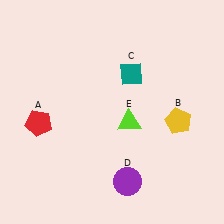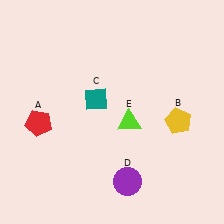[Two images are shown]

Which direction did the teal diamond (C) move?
The teal diamond (C) moved left.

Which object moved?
The teal diamond (C) moved left.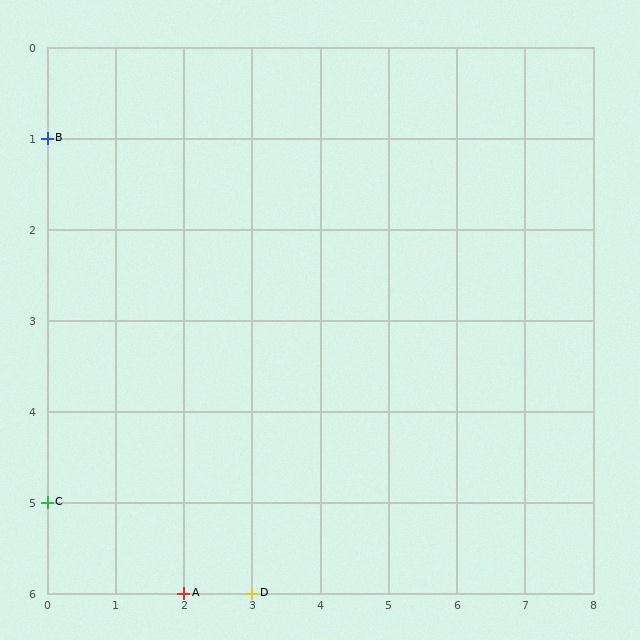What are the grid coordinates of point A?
Point A is at grid coordinates (2, 6).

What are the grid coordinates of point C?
Point C is at grid coordinates (0, 5).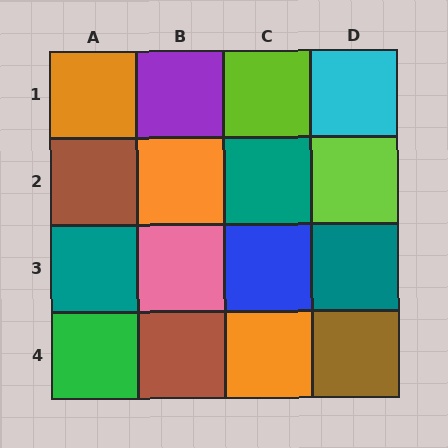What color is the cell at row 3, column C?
Blue.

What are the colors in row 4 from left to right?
Green, brown, orange, brown.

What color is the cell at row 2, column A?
Brown.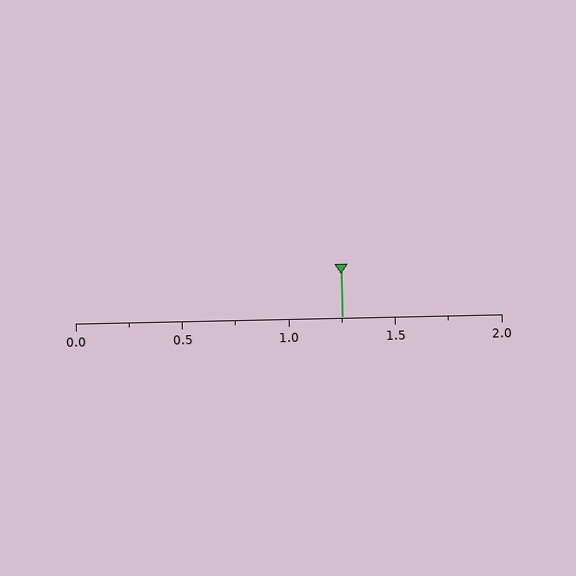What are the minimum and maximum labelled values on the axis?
The axis runs from 0.0 to 2.0.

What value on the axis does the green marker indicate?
The marker indicates approximately 1.25.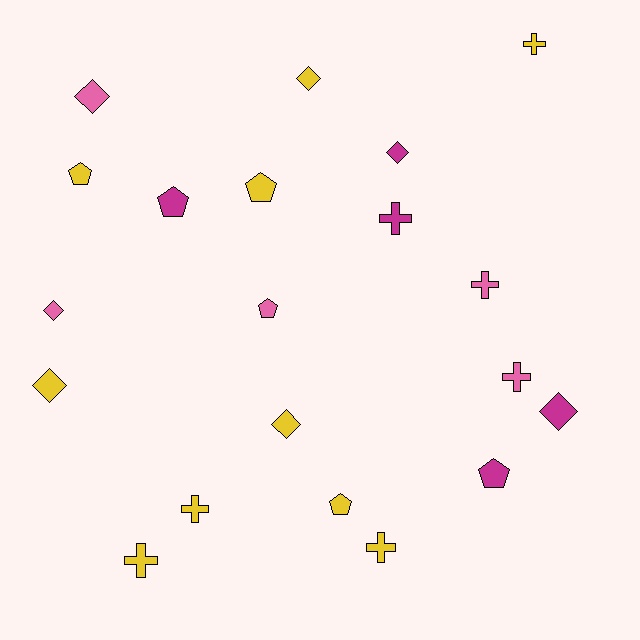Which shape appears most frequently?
Diamond, with 7 objects.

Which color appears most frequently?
Yellow, with 10 objects.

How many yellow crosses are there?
There are 4 yellow crosses.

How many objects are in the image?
There are 20 objects.